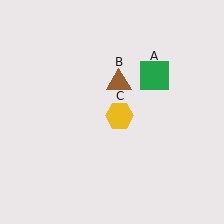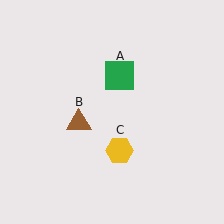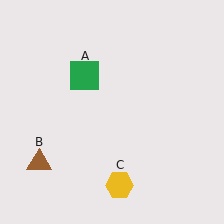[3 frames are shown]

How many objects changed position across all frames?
3 objects changed position: green square (object A), brown triangle (object B), yellow hexagon (object C).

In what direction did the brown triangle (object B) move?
The brown triangle (object B) moved down and to the left.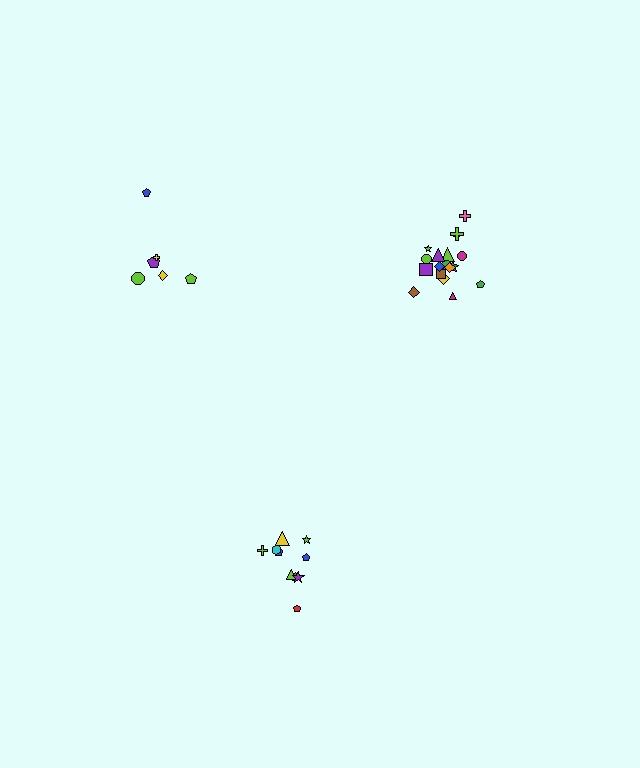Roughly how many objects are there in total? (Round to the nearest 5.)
Roughly 35 objects in total.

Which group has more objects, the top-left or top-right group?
The top-right group.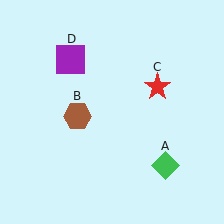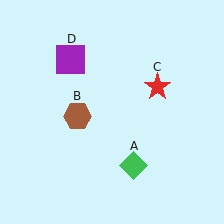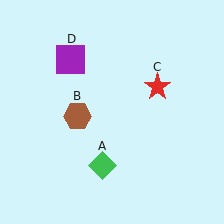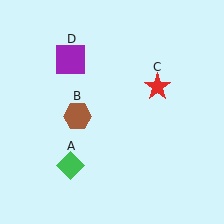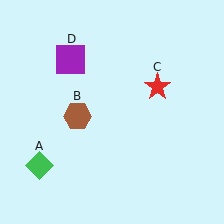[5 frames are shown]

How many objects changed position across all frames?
1 object changed position: green diamond (object A).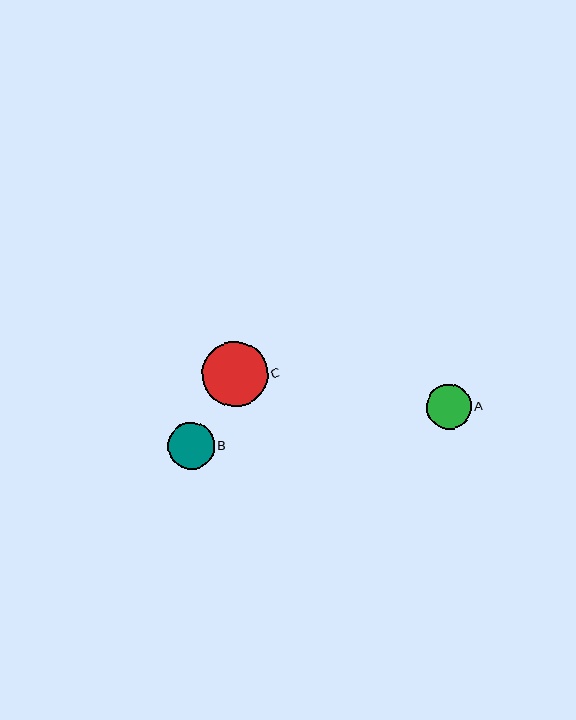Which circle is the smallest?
Circle A is the smallest with a size of approximately 45 pixels.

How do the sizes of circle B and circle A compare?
Circle B and circle A are approximately the same size.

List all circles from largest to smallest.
From largest to smallest: C, B, A.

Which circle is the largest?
Circle C is the largest with a size of approximately 66 pixels.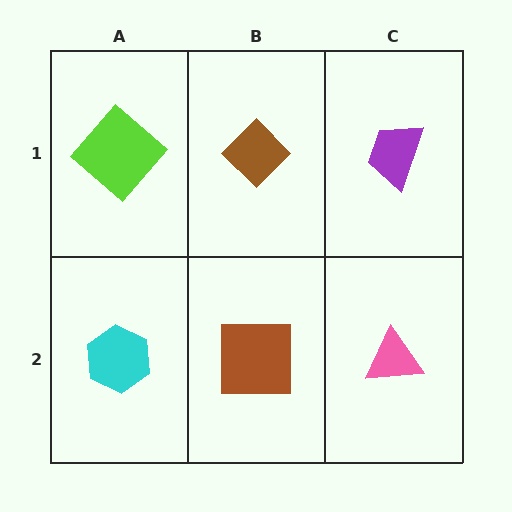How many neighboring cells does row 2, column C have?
2.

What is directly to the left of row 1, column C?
A brown diamond.